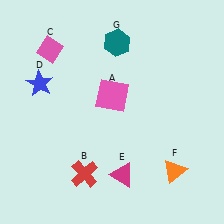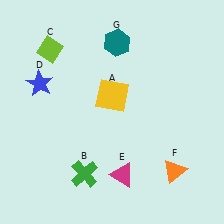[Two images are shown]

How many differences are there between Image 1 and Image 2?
There are 3 differences between the two images.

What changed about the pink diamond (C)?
In Image 1, C is pink. In Image 2, it changed to lime.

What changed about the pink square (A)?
In Image 1, A is pink. In Image 2, it changed to yellow.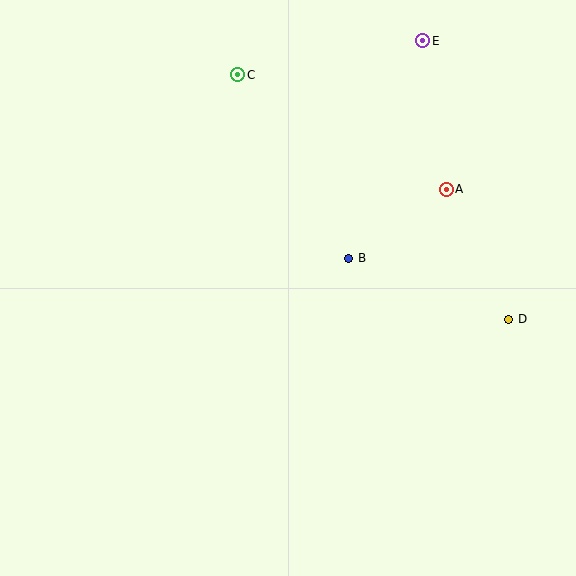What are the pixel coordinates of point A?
Point A is at (446, 189).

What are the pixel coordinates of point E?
Point E is at (423, 41).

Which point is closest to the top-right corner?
Point E is closest to the top-right corner.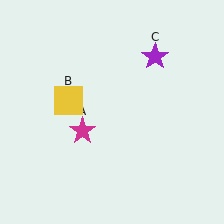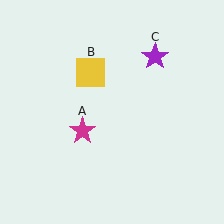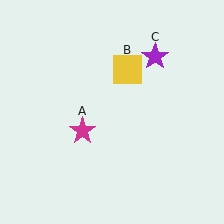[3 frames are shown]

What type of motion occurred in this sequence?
The yellow square (object B) rotated clockwise around the center of the scene.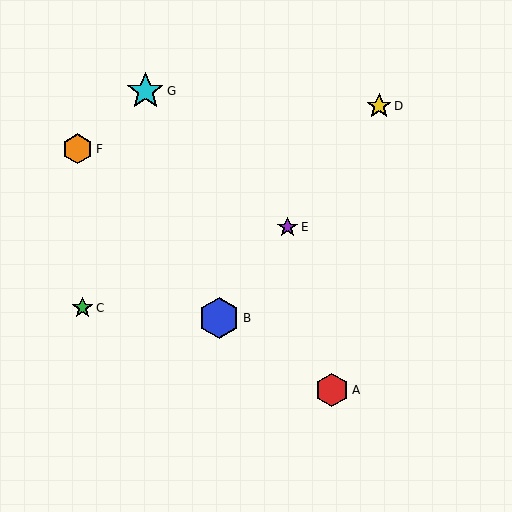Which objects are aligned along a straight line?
Objects B, D, E are aligned along a straight line.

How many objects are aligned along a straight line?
3 objects (B, D, E) are aligned along a straight line.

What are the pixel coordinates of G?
Object G is at (145, 91).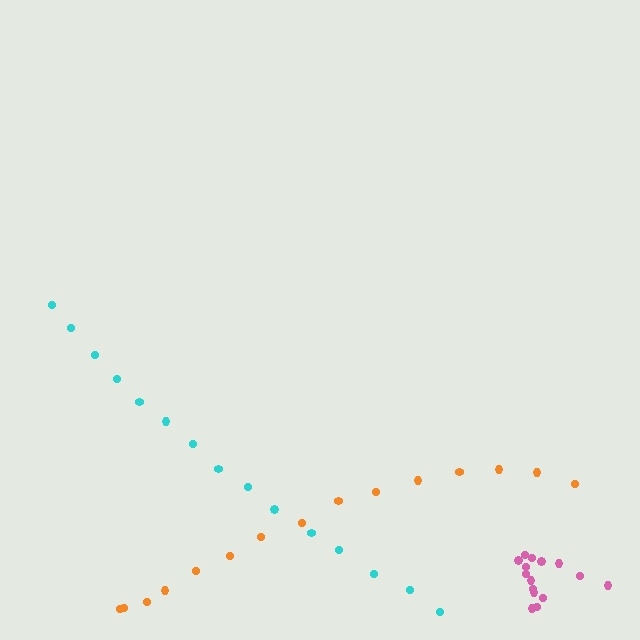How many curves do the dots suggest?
There are 3 distinct paths.